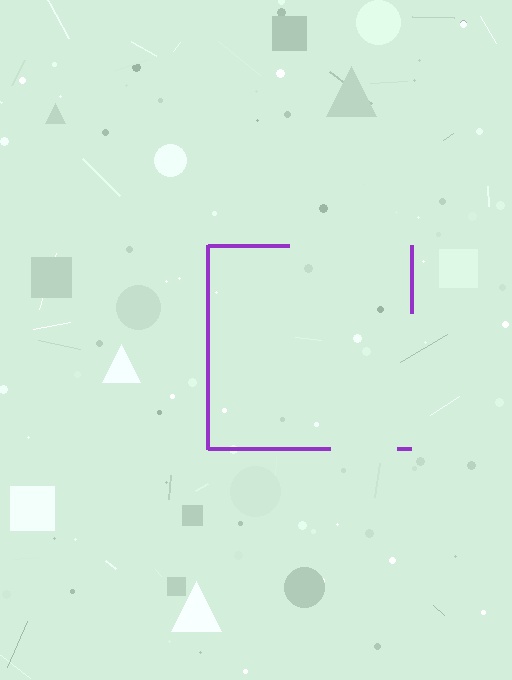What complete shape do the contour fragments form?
The contour fragments form a square.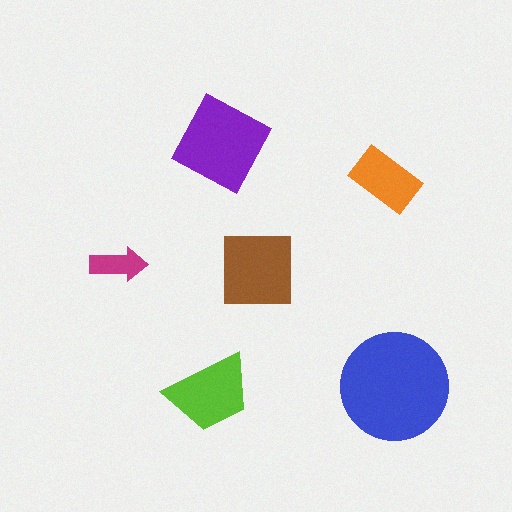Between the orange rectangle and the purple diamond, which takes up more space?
The purple diamond.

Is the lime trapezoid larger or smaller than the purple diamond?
Smaller.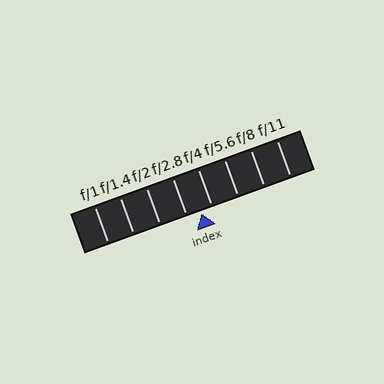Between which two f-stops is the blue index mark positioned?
The index mark is between f/2.8 and f/4.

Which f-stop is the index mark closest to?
The index mark is closest to f/4.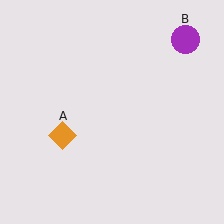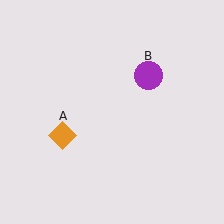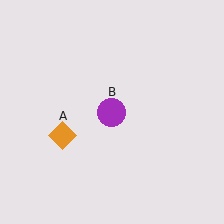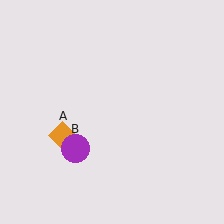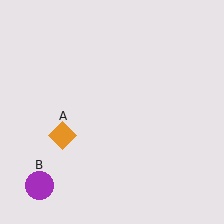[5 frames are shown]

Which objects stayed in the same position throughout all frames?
Orange diamond (object A) remained stationary.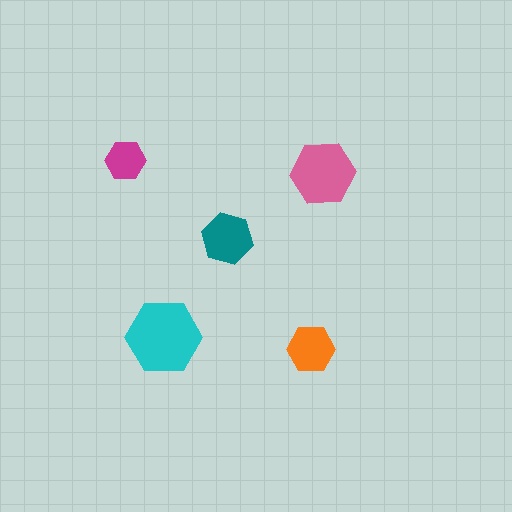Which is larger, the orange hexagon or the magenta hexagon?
The orange one.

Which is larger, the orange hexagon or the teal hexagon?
The teal one.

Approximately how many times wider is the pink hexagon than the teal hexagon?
About 1.5 times wider.